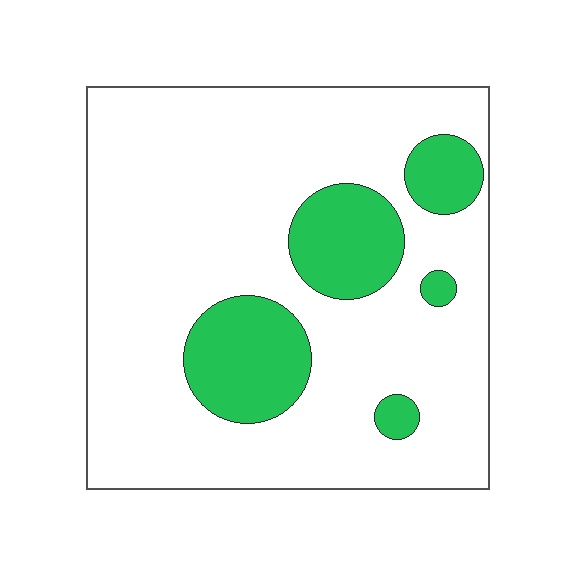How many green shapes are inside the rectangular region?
5.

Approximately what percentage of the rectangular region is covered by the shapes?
Approximately 20%.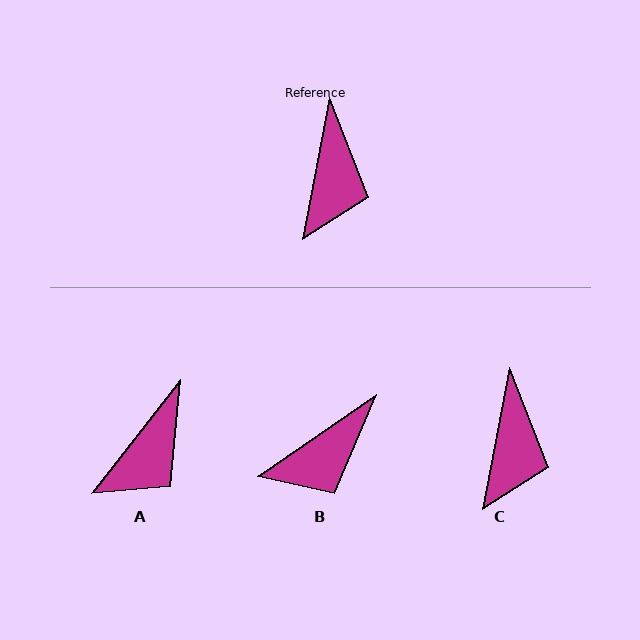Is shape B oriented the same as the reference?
No, it is off by about 45 degrees.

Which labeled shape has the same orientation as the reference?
C.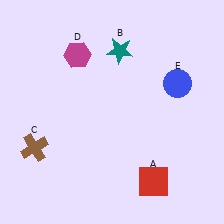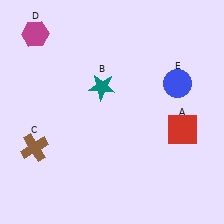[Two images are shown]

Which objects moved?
The objects that moved are: the red square (A), the teal star (B), the magenta hexagon (D).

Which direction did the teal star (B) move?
The teal star (B) moved down.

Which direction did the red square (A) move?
The red square (A) moved up.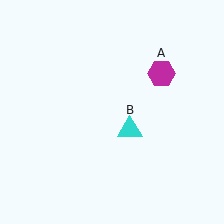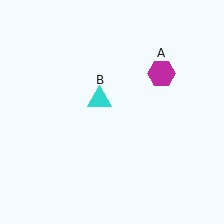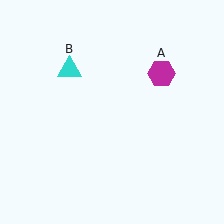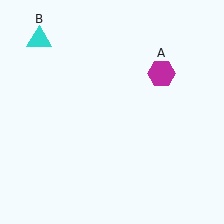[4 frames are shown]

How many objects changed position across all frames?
1 object changed position: cyan triangle (object B).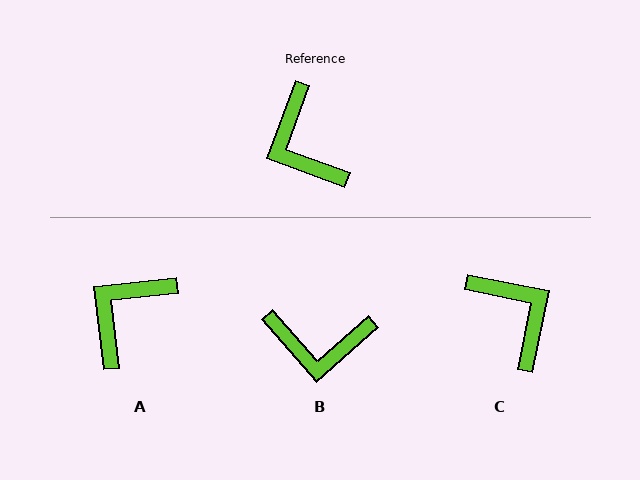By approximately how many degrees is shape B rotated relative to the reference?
Approximately 61 degrees counter-clockwise.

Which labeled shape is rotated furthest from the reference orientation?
C, about 171 degrees away.